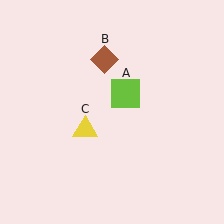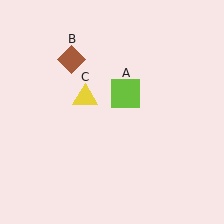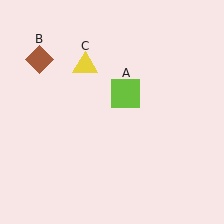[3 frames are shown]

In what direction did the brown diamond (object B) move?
The brown diamond (object B) moved left.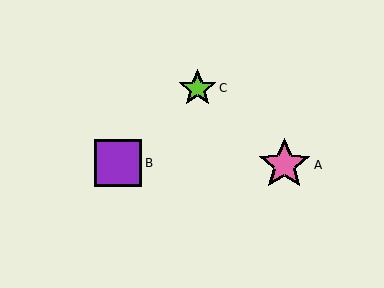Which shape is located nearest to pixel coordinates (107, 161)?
The purple square (labeled B) at (118, 163) is nearest to that location.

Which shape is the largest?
The pink star (labeled A) is the largest.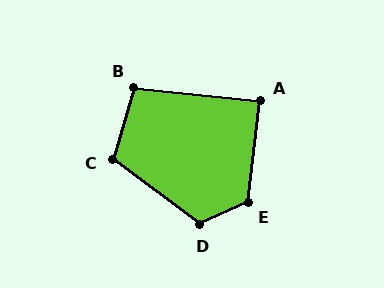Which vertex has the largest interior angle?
E, at approximately 122 degrees.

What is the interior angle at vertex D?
Approximately 118 degrees (obtuse).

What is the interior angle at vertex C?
Approximately 110 degrees (obtuse).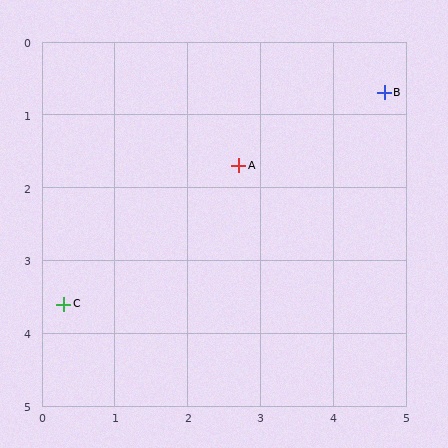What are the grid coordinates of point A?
Point A is at approximately (2.7, 1.7).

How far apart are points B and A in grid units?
Points B and A are about 2.2 grid units apart.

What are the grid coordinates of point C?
Point C is at approximately (0.3, 3.6).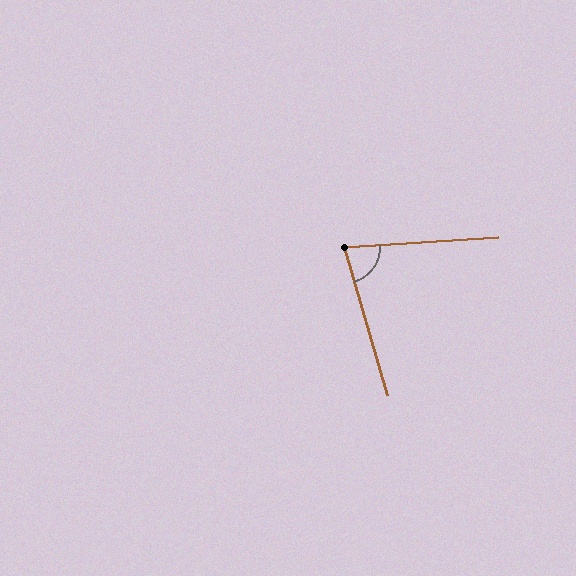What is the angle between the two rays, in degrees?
Approximately 78 degrees.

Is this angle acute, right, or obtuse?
It is acute.